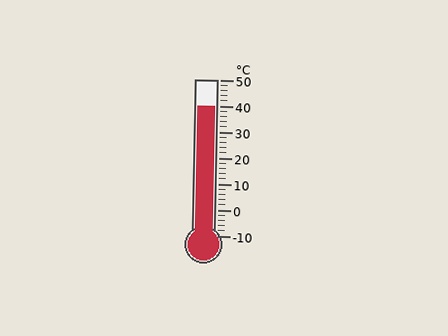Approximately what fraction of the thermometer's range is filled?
The thermometer is filled to approximately 85% of its range.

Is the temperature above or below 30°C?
The temperature is above 30°C.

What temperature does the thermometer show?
The thermometer shows approximately 40°C.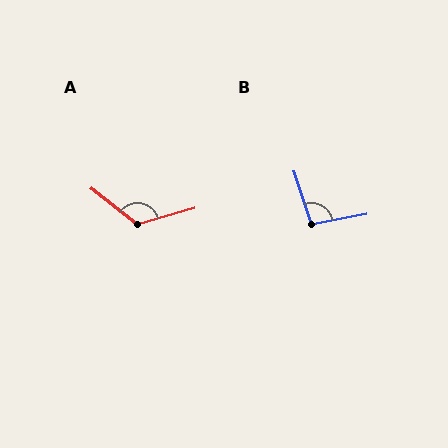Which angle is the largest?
A, at approximately 126 degrees.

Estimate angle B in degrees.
Approximately 97 degrees.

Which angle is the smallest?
B, at approximately 97 degrees.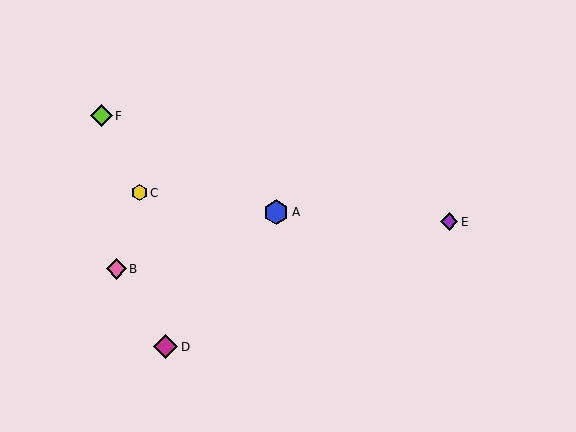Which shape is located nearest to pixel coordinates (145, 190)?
The yellow hexagon (labeled C) at (139, 193) is nearest to that location.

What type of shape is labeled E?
Shape E is a purple diamond.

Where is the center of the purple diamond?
The center of the purple diamond is at (449, 222).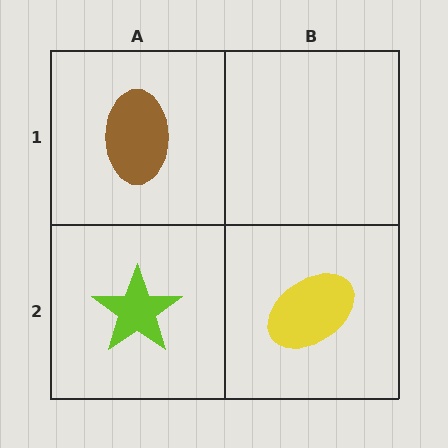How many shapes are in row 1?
1 shape.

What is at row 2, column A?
A lime star.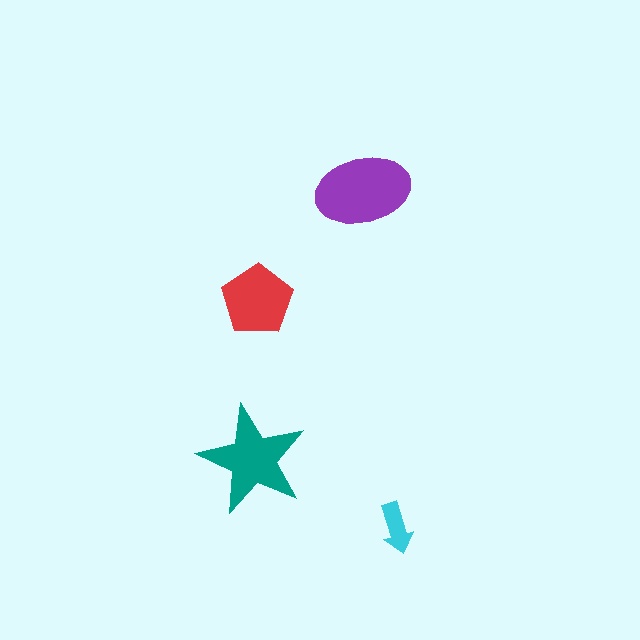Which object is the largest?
The purple ellipse.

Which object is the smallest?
The cyan arrow.